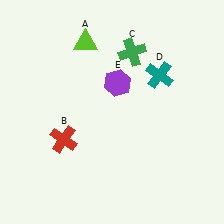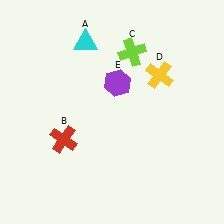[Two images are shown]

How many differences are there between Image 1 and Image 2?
There are 3 differences between the two images.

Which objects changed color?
A changed from lime to cyan. C changed from green to lime. D changed from teal to yellow.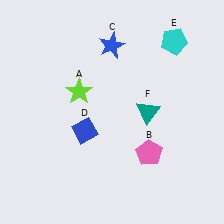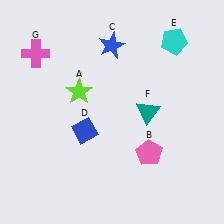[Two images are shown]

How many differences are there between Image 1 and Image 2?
There is 1 difference between the two images.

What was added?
A pink cross (G) was added in Image 2.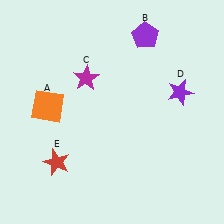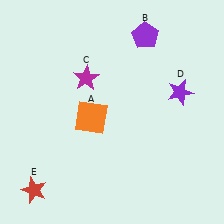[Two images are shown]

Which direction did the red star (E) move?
The red star (E) moved down.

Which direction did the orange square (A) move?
The orange square (A) moved right.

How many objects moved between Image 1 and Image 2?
2 objects moved between the two images.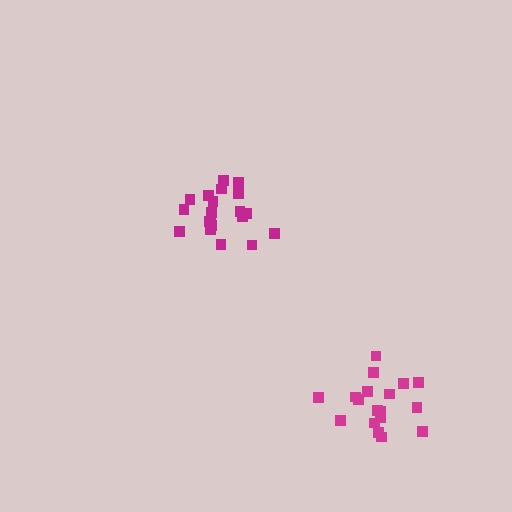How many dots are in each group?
Group 1: 20 dots, Group 2: 18 dots (38 total).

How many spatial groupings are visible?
There are 2 spatial groupings.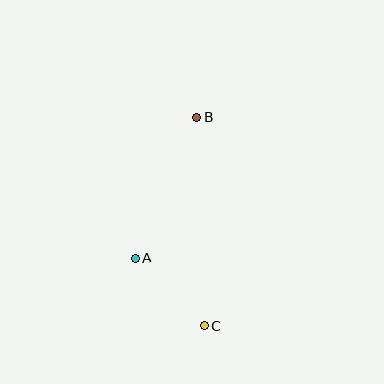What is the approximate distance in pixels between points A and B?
The distance between A and B is approximately 154 pixels.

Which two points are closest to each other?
Points A and C are closest to each other.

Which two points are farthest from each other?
Points B and C are farthest from each other.